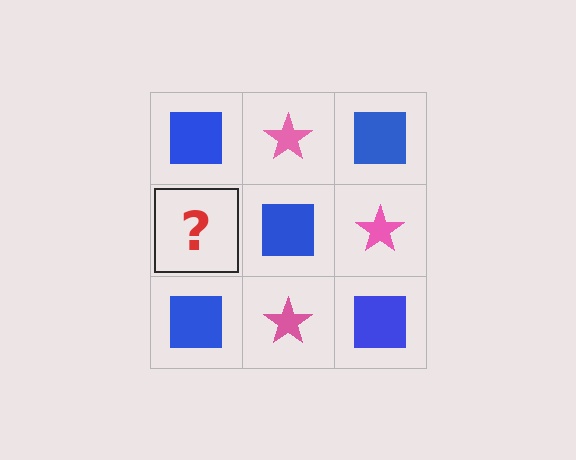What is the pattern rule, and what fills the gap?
The rule is that it alternates blue square and pink star in a checkerboard pattern. The gap should be filled with a pink star.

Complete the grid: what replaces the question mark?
The question mark should be replaced with a pink star.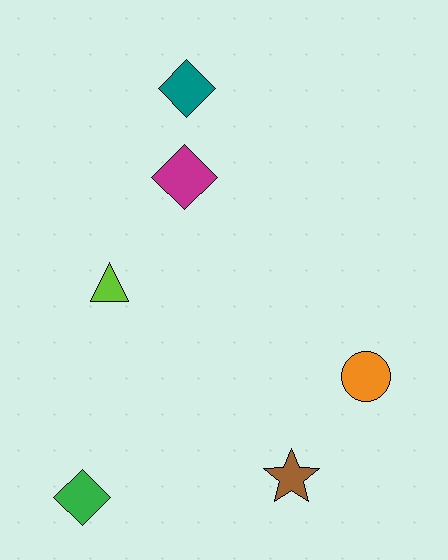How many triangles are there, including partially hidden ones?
There is 1 triangle.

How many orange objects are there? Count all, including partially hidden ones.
There is 1 orange object.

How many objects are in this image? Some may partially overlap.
There are 6 objects.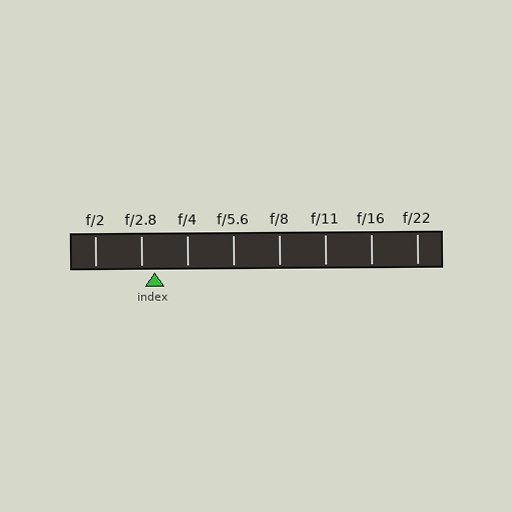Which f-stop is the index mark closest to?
The index mark is closest to f/2.8.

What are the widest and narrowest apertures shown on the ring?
The widest aperture shown is f/2 and the narrowest is f/22.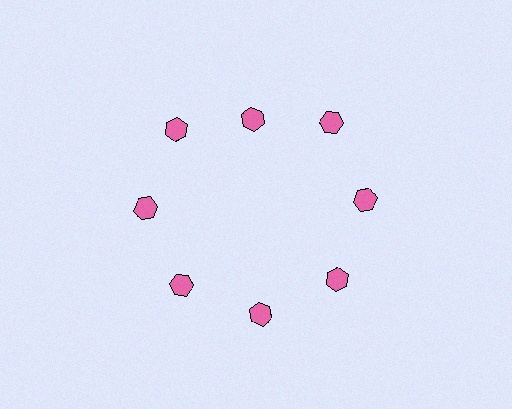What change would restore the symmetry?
The symmetry would be restored by moving it outward, back onto the ring so that all 8 hexagons sit at equal angles and equal distance from the center.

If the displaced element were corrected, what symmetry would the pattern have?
It would have 8-fold rotational symmetry — the pattern would map onto itself every 45 degrees.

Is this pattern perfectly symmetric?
No. The 8 pink hexagons are arranged in a ring, but one element near the 12 o'clock position is pulled inward toward the center, breaking the 8-fold rotational symmetry.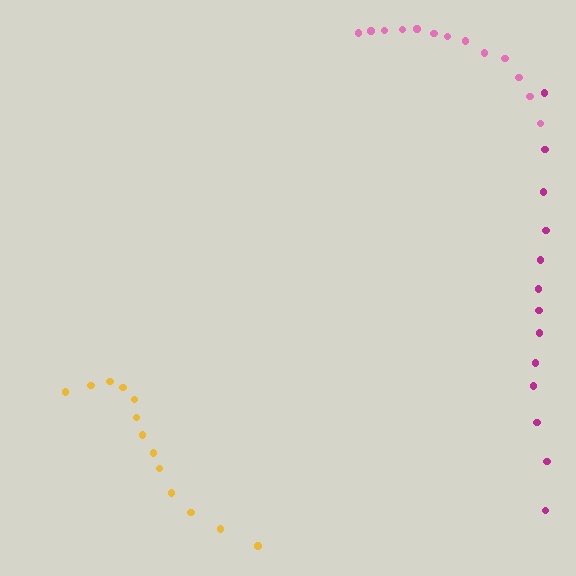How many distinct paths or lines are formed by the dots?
There are 3 distinct paths.